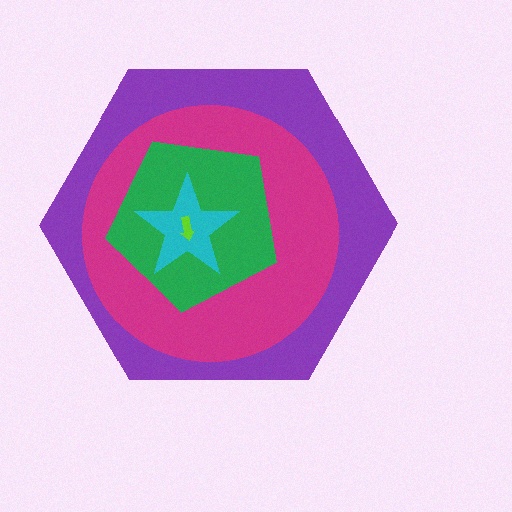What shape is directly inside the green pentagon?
The cyan star.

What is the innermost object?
The lime arrow.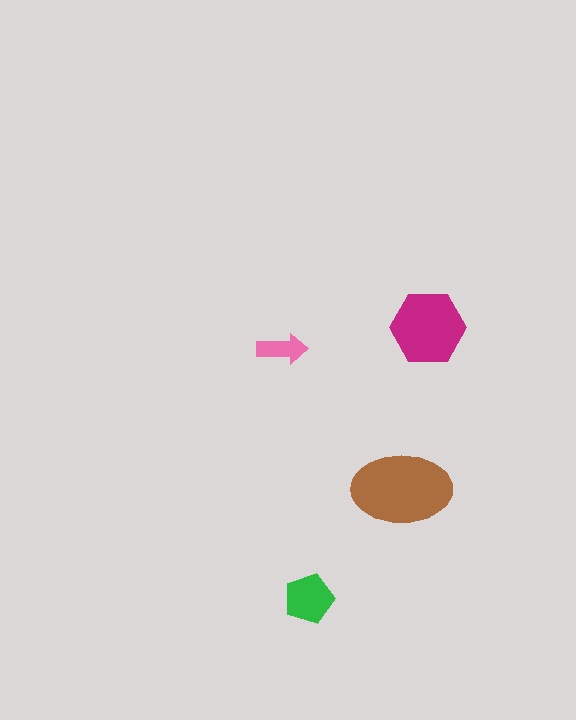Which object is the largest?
The brown ellipse.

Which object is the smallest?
The pink arrow.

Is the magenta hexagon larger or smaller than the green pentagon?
Larger.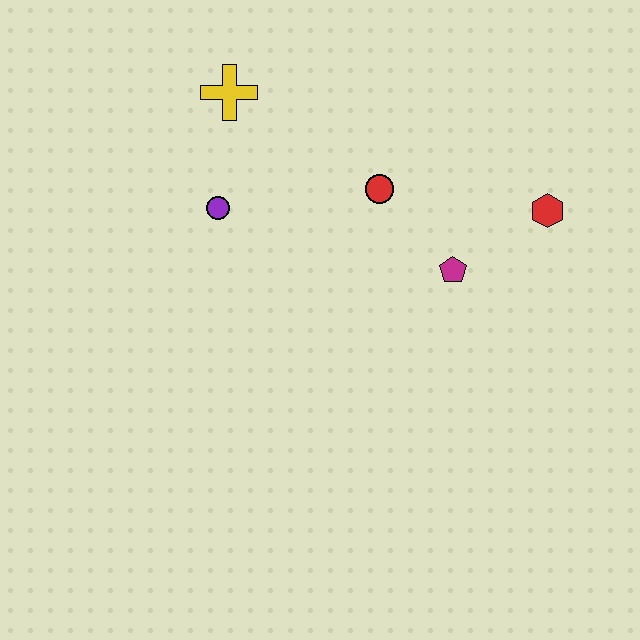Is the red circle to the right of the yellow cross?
Yes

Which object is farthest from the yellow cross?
The red hexagon is farthest from the yellow cross.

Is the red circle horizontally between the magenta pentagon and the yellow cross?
Yes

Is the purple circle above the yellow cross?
No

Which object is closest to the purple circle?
The yellow cross is closest to the purple circle.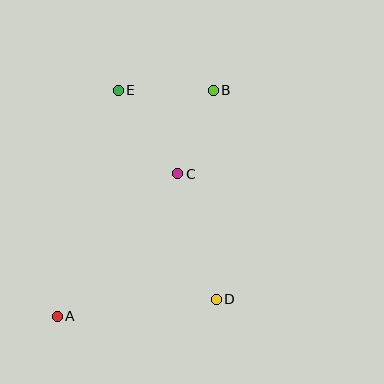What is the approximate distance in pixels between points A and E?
The distance between A and E is approximately 234 pixels.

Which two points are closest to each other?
Points B and C are closest to each other.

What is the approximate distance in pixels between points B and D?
The distance between B and D is approximately 209 pixels.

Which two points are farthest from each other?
Points A and B are farthest from each other.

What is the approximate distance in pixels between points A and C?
The distance between A and C is approximately 187 pixels.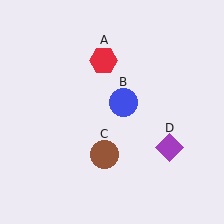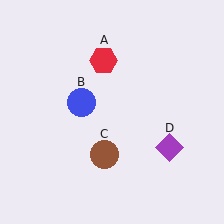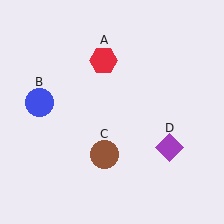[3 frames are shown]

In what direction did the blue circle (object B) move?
The blue circle (object B) moved left.